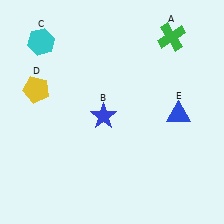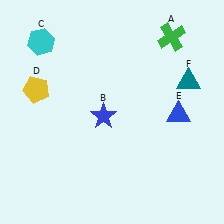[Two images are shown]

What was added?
A teal triangle (F) was added in Image 2.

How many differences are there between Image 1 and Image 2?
There is 1 difference between the two images.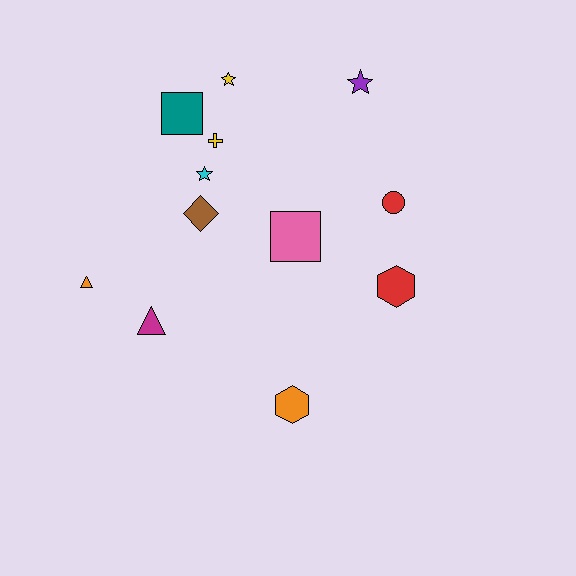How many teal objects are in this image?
There is 1 teal object.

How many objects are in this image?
There are 12 objects.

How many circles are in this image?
There is 1 circle.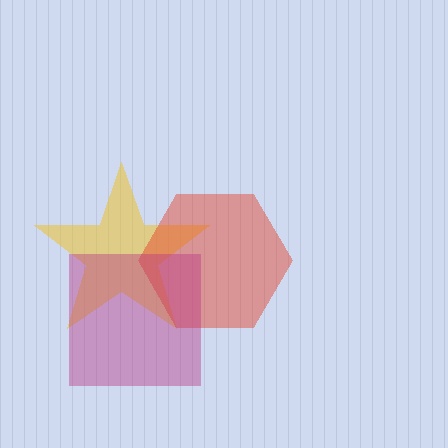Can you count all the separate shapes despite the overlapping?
Yes, there are 3 separate shapes.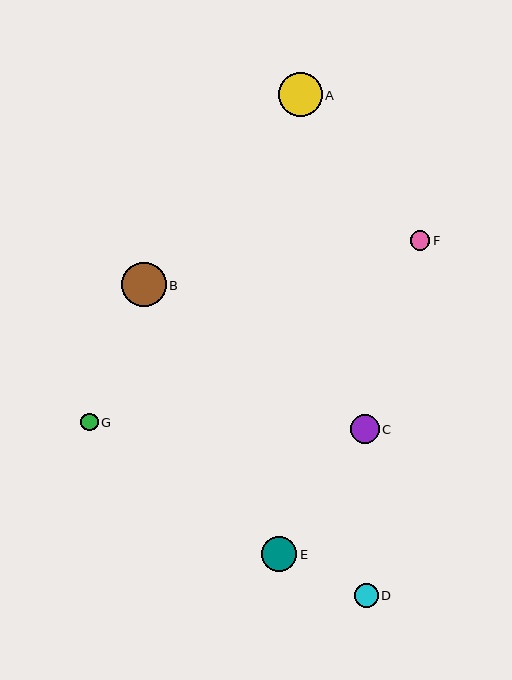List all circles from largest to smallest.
From largest to smallest: B, A, E, C, D, F, G.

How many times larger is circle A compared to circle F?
Circle A is approximately 2.3 times the size of circle F.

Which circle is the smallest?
Circle G is the smallest with a size of approximately 17 pixels.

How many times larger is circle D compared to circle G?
Circle D is approximately 1.4 times the size of circle G.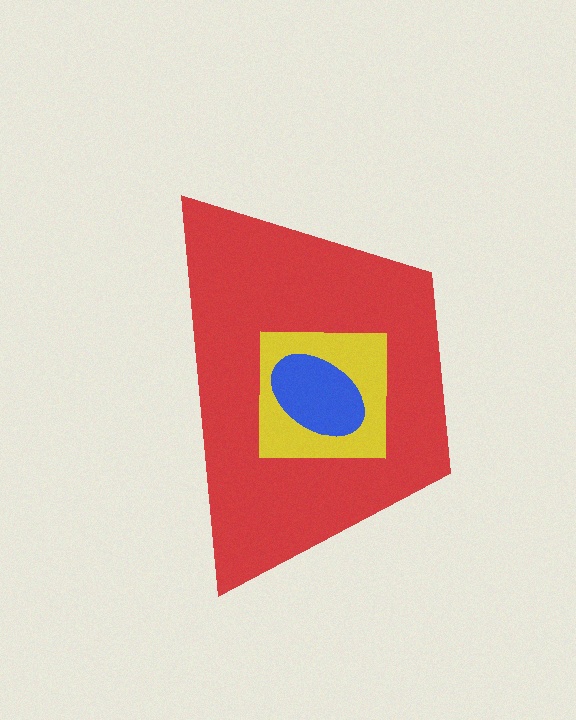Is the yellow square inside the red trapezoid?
Yes.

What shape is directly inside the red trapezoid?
The yellow square.